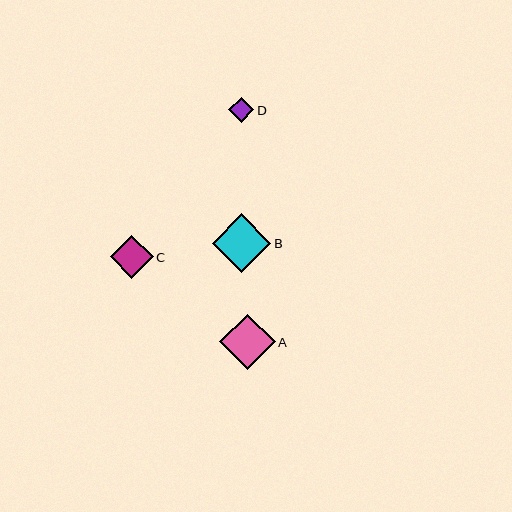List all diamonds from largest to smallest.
From largest to smallest: B, A, C, D.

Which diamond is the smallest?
Diamond D is the smallest with a size of approximately 25 pixels.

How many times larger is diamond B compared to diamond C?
Diamond B is approximately 1.4 times the size of diamond C.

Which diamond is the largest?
Diamond B is the largest with a size of approximately 59 pixels.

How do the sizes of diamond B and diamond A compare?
Diamond B and diamond A are approximately the same size.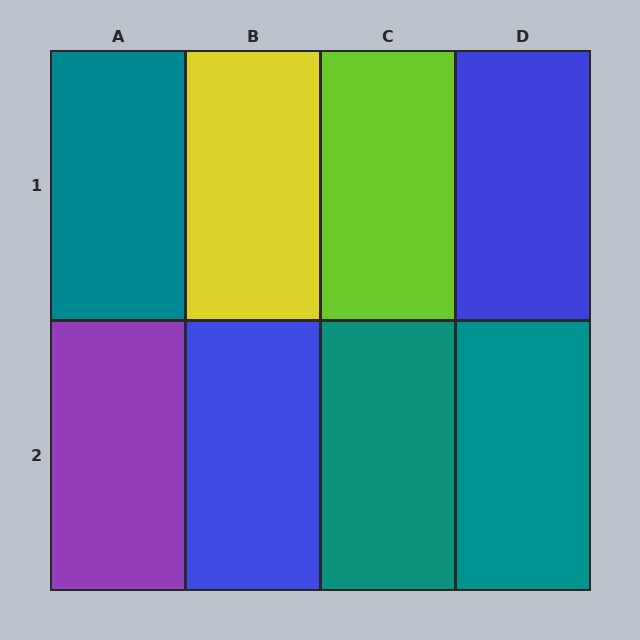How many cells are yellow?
1 cell is yellow.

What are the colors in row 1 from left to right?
Teal, yellow, lime, blue.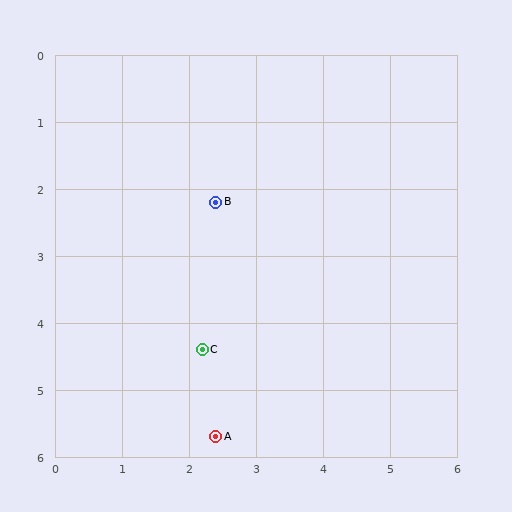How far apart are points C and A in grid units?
Points C and A are about 1.3 grid units apart.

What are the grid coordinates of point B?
Point B is at approximately (2.4, 2.2).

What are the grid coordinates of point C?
Point C is at approximately (2.2, 4.4).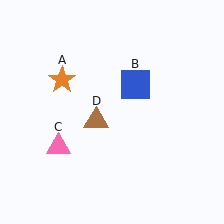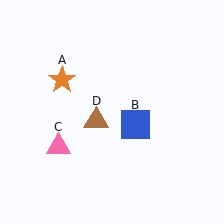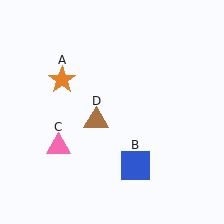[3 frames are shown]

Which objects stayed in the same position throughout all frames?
Orange star (object A) and pink triangle (object C) and brown triangle (object D) remained stationary.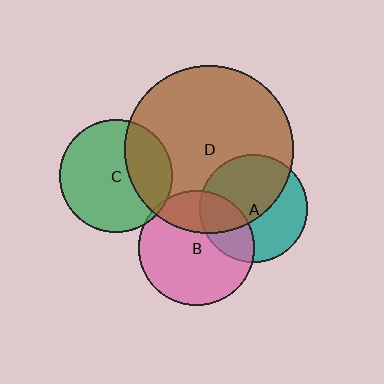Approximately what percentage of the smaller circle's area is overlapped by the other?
Approximately 5%.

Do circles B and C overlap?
Yes.